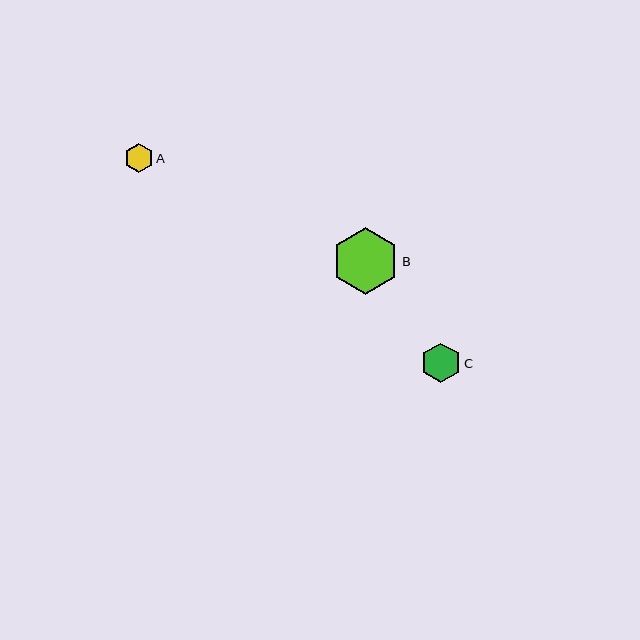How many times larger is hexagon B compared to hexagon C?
Hexagon B is approximately 1.7 times the size of hexagon C.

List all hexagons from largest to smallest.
From largest to smallest: B, C, A.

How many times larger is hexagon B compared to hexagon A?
Hexagon B is approximately 2.3 times the size of hexagon A.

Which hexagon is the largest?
Hexagon B is the largest with a size of approximately 67 pixels.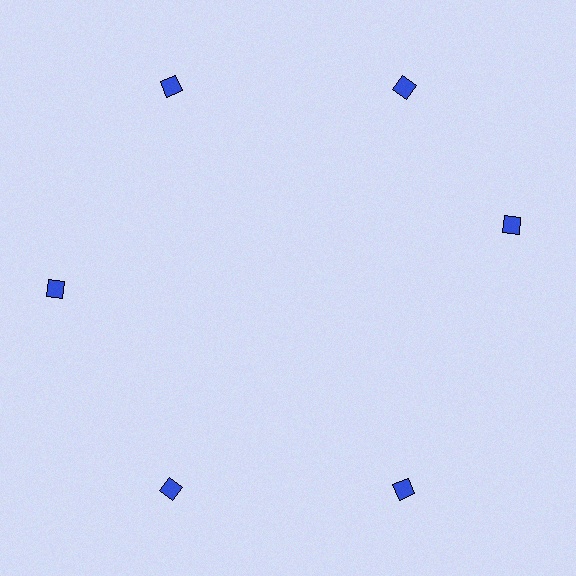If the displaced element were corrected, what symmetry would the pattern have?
It would have 6-fold rotational symmetry — the pattern would map onto itself every 60 degrees.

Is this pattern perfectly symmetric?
No. The 6 blue diamonds are arranged in a ring, but one element near the 3 o'clock position is rotated out of alignment along the ring, breaking the 6-fold rotational symmetry.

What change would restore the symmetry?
The symmetry would be restored by rotating it back into even spacing with its neighbors so that all 6 diamonds sit at equal angles and equal distance from the center.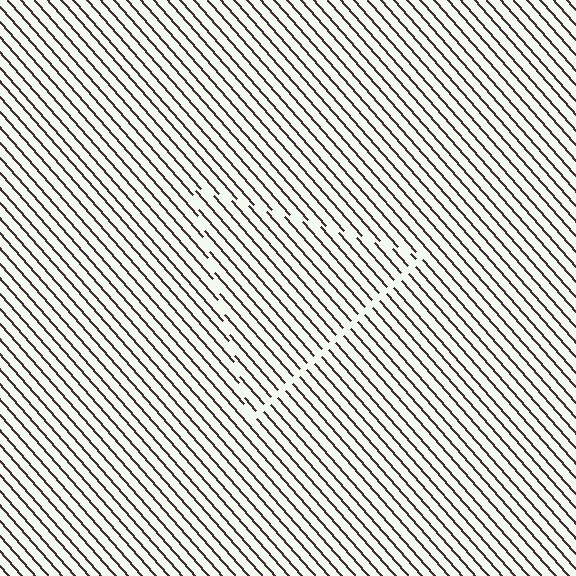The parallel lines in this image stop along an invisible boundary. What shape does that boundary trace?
An illusory triangle. The interior of the shape contains the same grating, shifted by half a period — the contour is defined by the phase discontinuity where line-ends from the inner and outer gratings abut.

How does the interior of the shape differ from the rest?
The interior of the shape contains the same grating, shifted by half a period — the contour is defined by the phase discontinuity where line-ends from the inner and outer gratings abut.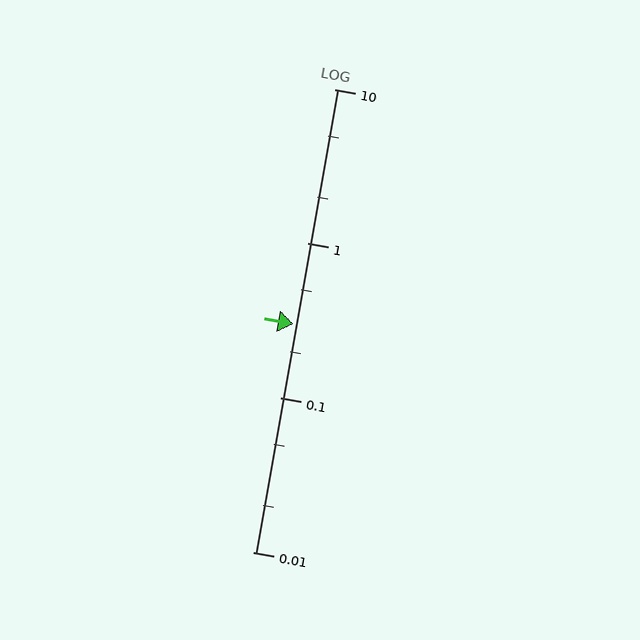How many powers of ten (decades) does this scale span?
The scale spans 3 decades, from 0.01 to 10.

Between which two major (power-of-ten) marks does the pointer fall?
The pointer is between 0.1 and 1.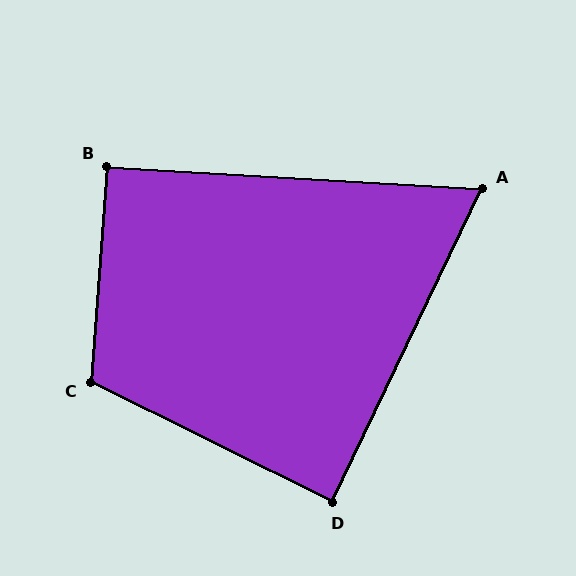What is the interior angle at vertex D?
Approximately 89 degrees (approximately right).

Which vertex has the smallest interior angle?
A, at approximately 68 degrees.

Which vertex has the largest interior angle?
C, at approximately 112 degrees.